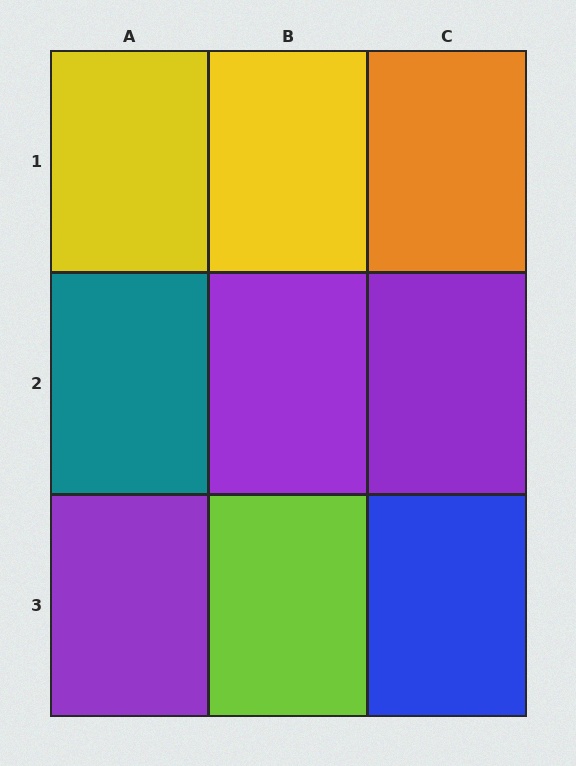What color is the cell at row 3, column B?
Lime.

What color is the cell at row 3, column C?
Blue.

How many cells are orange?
1 cell is orange.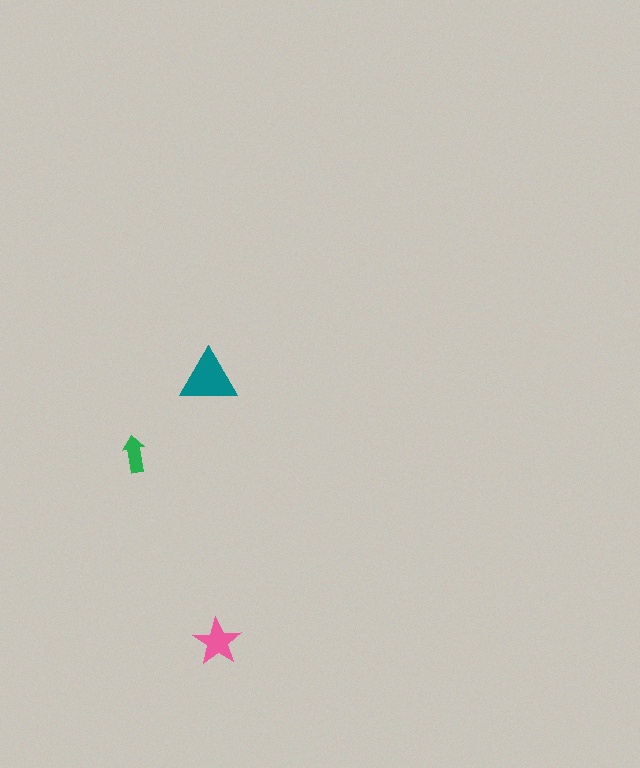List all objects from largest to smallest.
The teal triangle, the pink star, the green arrow.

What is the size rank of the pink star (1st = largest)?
2nd.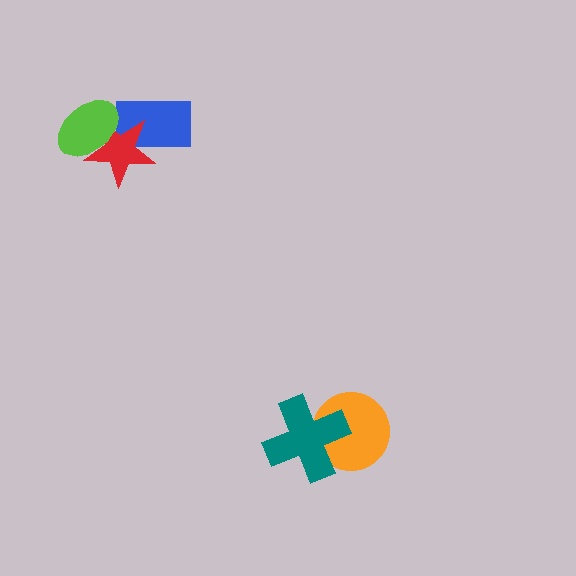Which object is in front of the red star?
The lime ellipse is in front of the red star.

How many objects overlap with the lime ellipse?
1 object overlaps with the lime ellipse.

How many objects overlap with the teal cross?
1 object overlaps with the teal cross.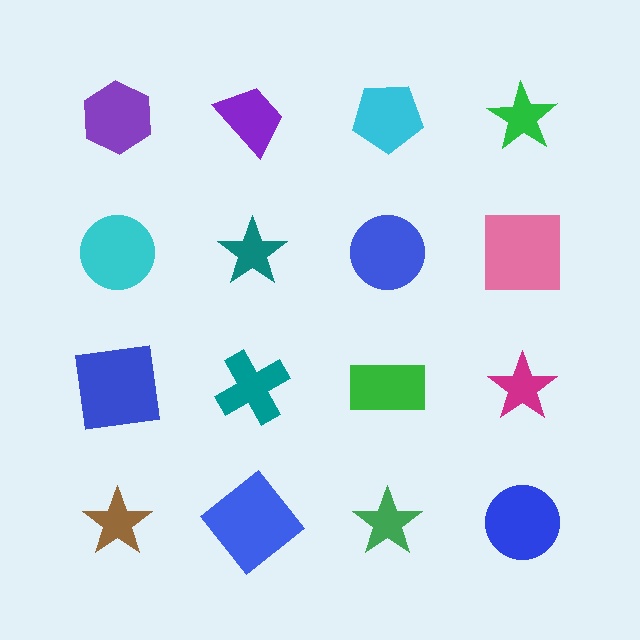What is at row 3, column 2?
A teal cross.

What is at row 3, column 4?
A magenta star.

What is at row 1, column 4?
A green star.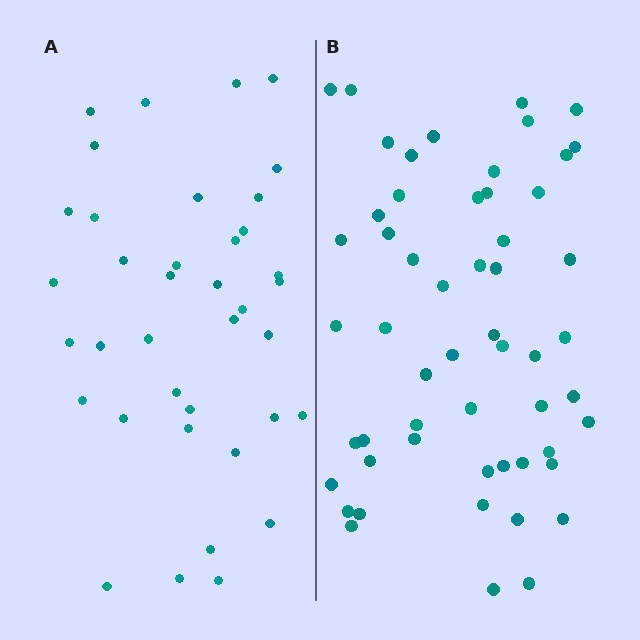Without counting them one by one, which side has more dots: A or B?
Region B (the right region) has more dots.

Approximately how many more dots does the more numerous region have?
Region B has approximately 15 more dots than region A.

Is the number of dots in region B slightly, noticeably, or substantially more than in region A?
Region B has noticeably more, but not dramatically so. The ratio is roughly 1.4 to 1.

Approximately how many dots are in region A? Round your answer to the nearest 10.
About 40 dots. (The exact count is 38, which rounds to 40.)